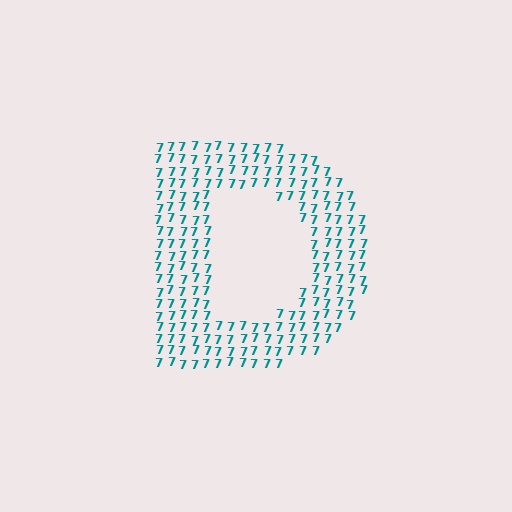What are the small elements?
The small elements are digit 7's.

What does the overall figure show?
The overall figure shows the letter D.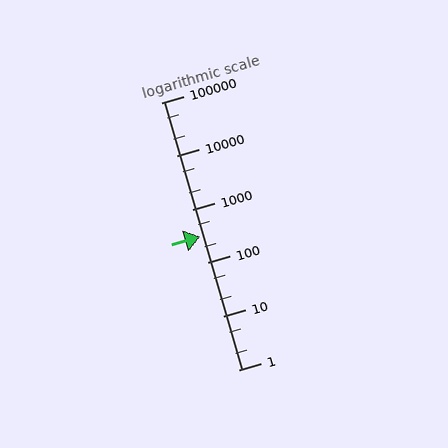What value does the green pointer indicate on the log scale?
The pointer indicates approximately 310.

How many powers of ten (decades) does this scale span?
The scale spans 5 decades, from 1 to 100000.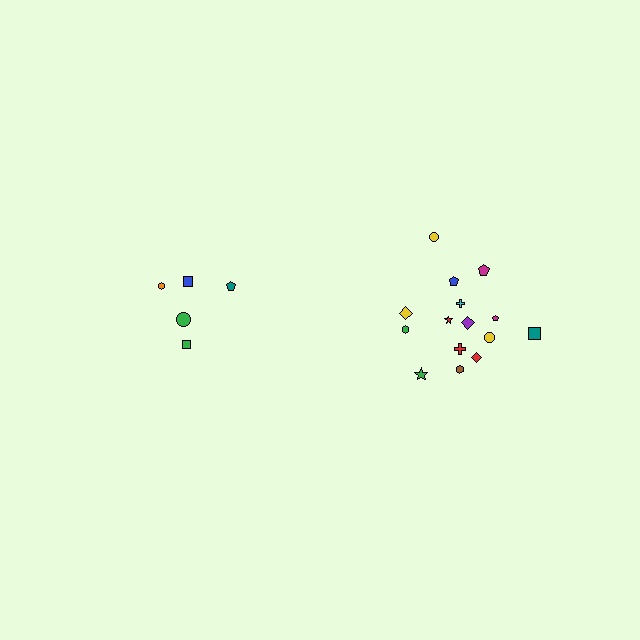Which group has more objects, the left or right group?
The right group.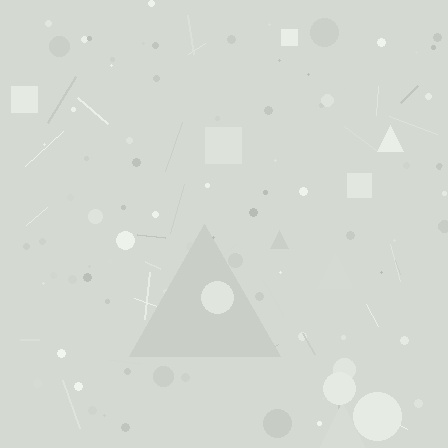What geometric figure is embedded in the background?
A triangle is embedded in the background.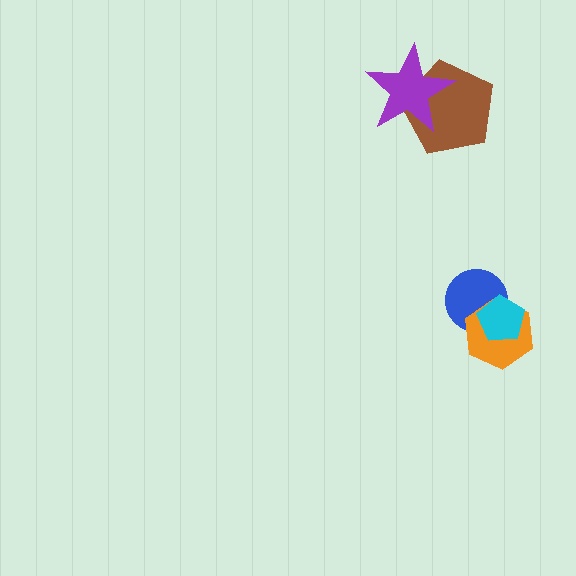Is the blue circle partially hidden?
Yes, it is partially covered by another shape.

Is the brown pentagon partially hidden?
Yes, it is partially covered by another shape.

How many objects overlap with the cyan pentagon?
2 objects overlap with the cyan pentagon.